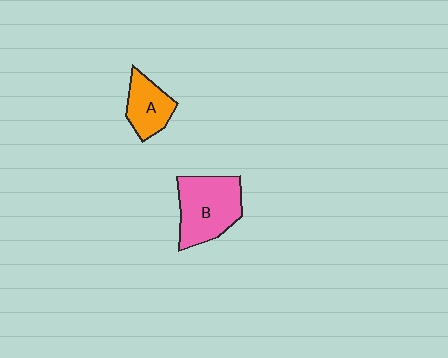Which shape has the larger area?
Shape B (pink).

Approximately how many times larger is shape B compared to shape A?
Approximately 1.7 times.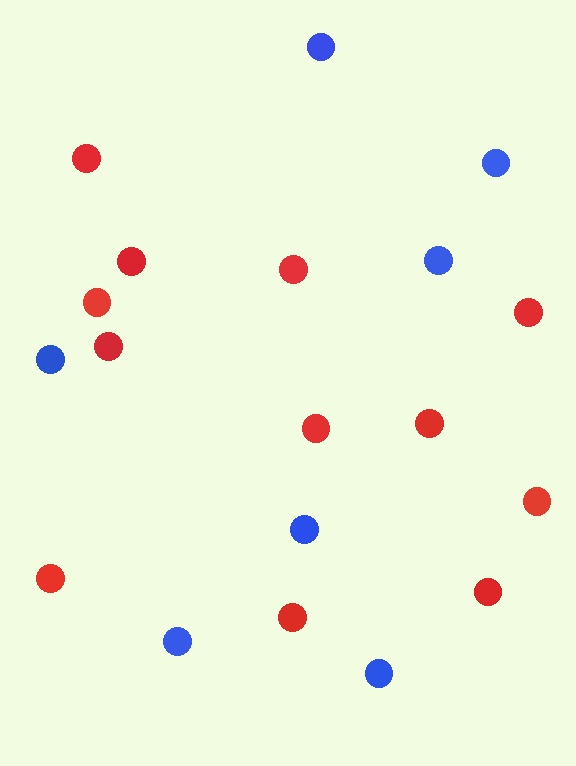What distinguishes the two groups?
There are 2 groups: one group of red circles (12) and one group of blue circles (7).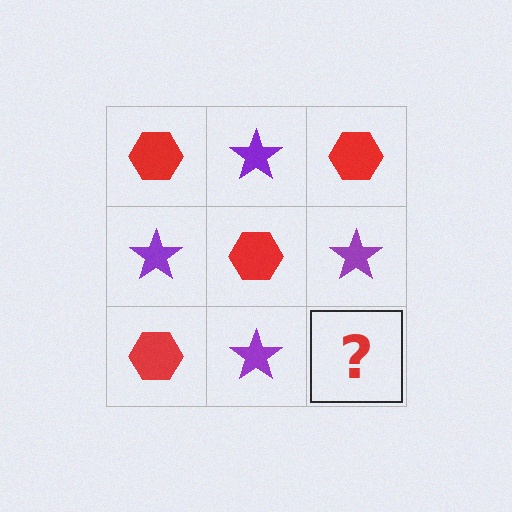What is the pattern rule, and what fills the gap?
The rule is that it alternates red hexagon and purple star in a checkerboard pattern. The gap should be filled with a red hexagon.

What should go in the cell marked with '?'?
The missing cell should contain a red hexagon.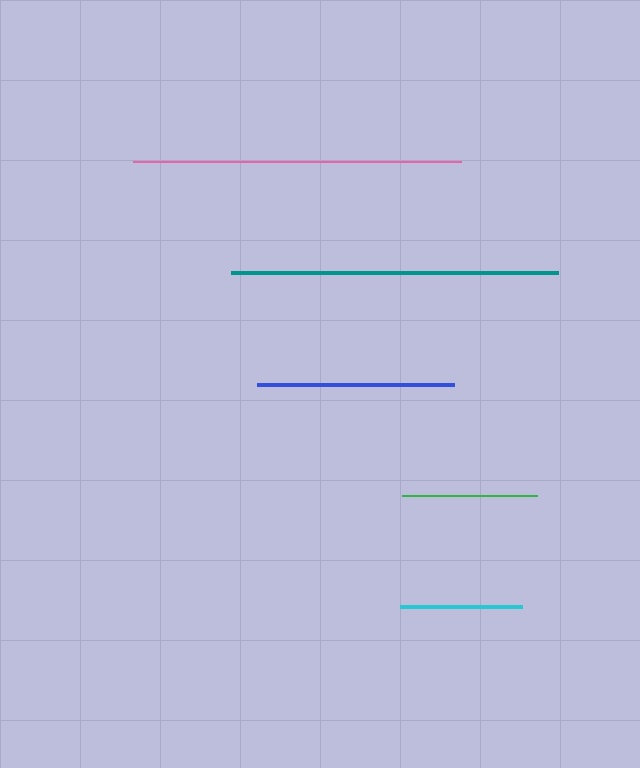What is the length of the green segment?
The green segment is approximately 135 pixels long.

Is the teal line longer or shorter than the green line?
The teal line is longer than the green line.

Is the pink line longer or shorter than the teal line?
The pink line is longer than the teal line.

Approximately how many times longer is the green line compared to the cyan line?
The green line is approximately 1.1 times the length of the cyan line.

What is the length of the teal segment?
The teal segment is approximately 327 pixels long.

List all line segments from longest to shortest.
From longest to shortest: pink, teal, blue, green, cyan.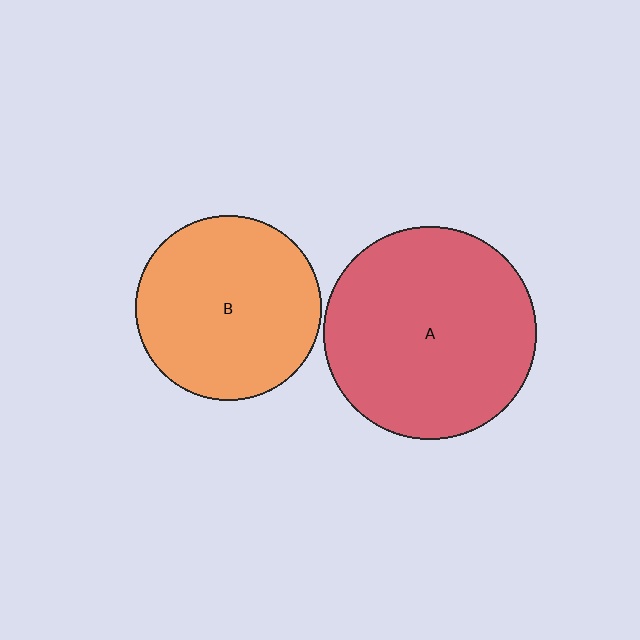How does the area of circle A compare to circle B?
Approximately 1.3 times.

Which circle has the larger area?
Circle A (red).